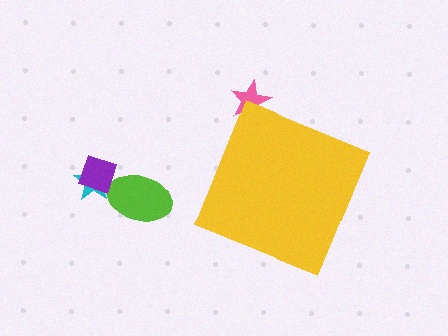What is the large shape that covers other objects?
A yellow diamond.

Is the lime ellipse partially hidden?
No, the lime ellipse is fully visible.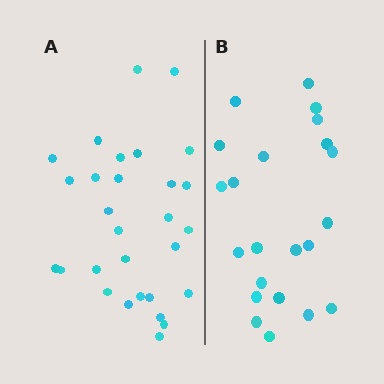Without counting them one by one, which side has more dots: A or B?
Region A (the left region) has more dots.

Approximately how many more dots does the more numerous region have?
Region A has roughly 8 or so more dots than region B.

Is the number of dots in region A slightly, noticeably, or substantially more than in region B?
Region A has noticeably more, but not dramatically so. The ratio is roughly 1.3 to 1.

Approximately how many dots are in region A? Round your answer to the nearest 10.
About 30 dots. (The exact count is 29, which rounds to 30.)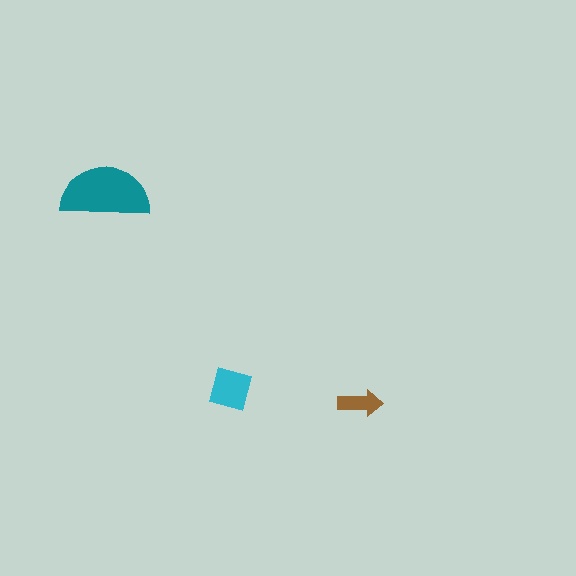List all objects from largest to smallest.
The teal semicircle, the cyan square, the brown arrow.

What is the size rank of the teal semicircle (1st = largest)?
1st.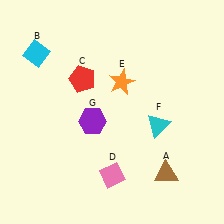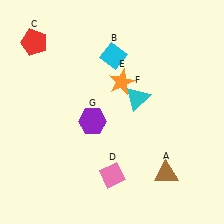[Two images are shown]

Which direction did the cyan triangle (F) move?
The cyan triangle (F) moved up.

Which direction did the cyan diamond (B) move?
The cyan diamond (B) moved right.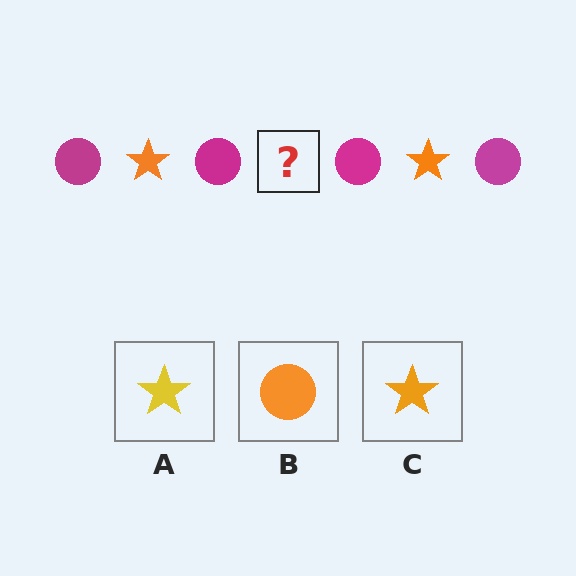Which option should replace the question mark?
Option C.